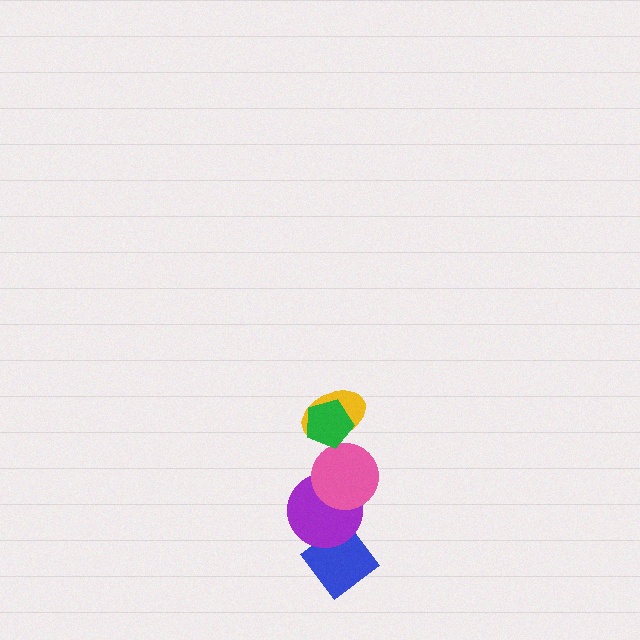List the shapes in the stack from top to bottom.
From top to bottom: the green pentagon, the yellow ellipse, the pink circle, the purple circle, the blue diamond.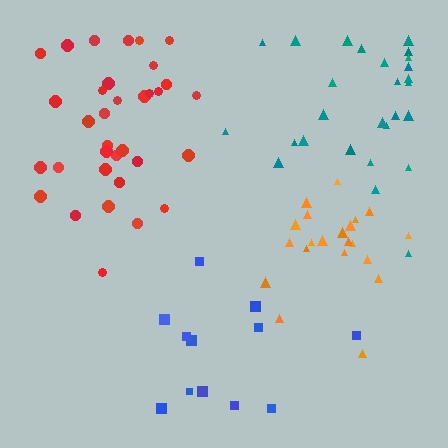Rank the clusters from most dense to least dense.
orange, red, teal, blue.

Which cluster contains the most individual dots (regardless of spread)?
Red (34).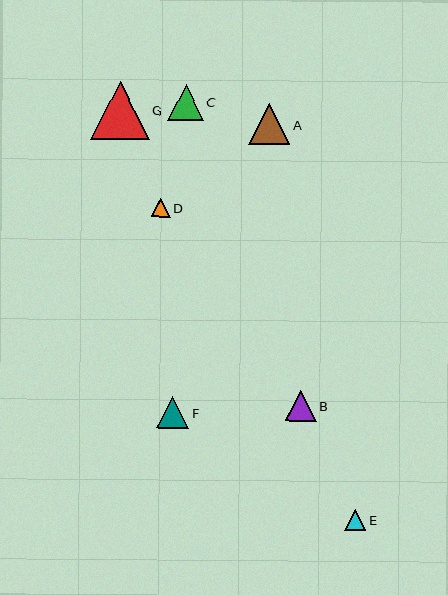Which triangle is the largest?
Triangle G is the largest with a size of approximately 59 pixels.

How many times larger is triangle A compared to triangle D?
Triangle A is approximately 2.2 times the size of triangle D.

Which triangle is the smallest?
Triangle D is the smallest with a size of approximately 19 pixels.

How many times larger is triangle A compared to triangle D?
Triangle A is approximately 2.2 times the size of triangle D.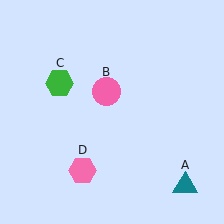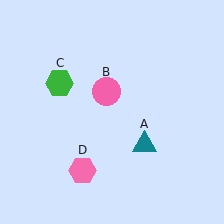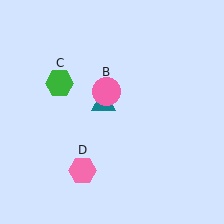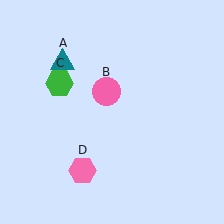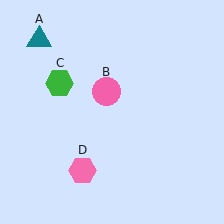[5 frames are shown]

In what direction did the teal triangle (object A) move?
The teal triangle (object A) moved up and to the left.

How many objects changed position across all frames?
1 object changed position: teal triangle (object A).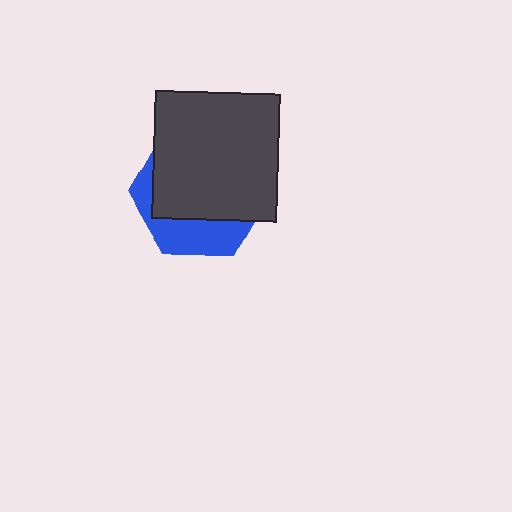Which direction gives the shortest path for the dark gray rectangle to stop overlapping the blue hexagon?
Moving up gives the shortest separation.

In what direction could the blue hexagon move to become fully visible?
The blue hexagon could move down. That would shift it out from behind the dark gray rectangle entirely.